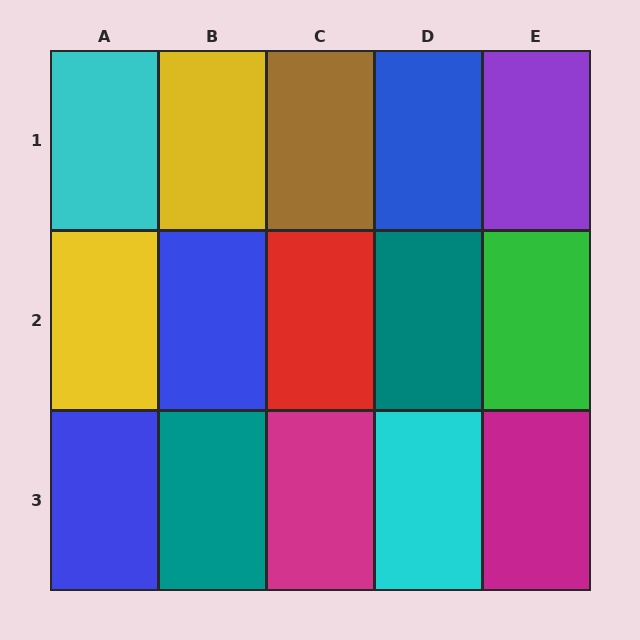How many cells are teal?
2 cells are teal.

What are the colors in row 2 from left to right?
Yellow, blue, red, teal, green.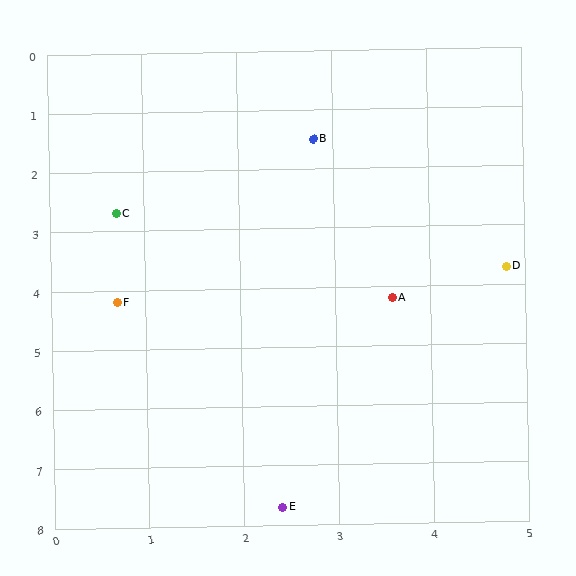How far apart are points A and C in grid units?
Points A and C are about 3.3 grid units apart.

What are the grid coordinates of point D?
Point D is at approximately (4.8, 3.7).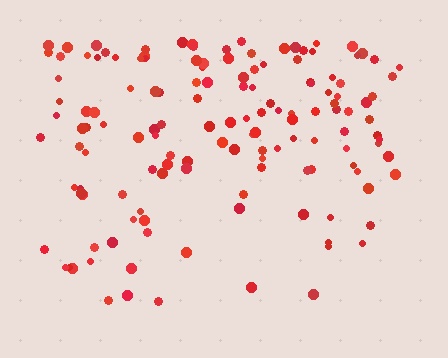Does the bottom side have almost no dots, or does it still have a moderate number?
Still a moderate number, just noticeably fewer than the top.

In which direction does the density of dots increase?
From bottom to top, with the top side densest.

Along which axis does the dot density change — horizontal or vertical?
Vertical.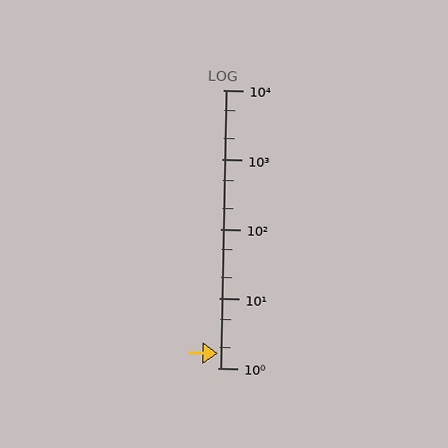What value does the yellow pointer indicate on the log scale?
The pointer indicates approximately 1.6.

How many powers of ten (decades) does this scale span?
The scale spans 4 decades, from 1 to 10000.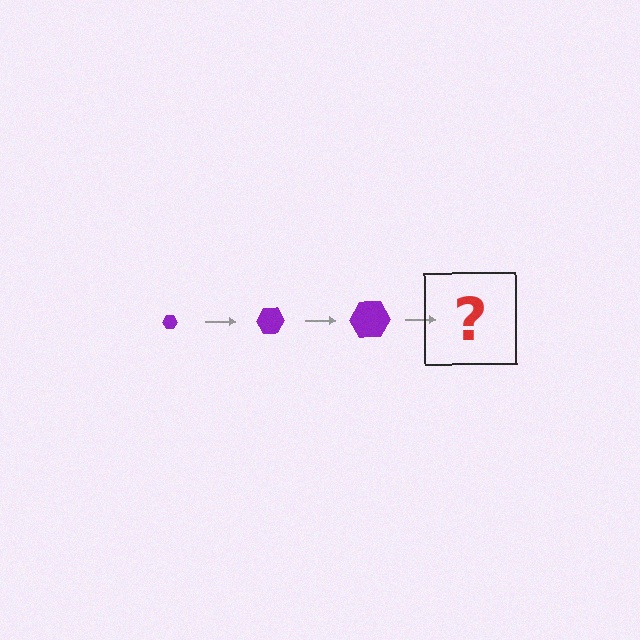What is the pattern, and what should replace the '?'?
The pattern is that the hexagon gets progressively larger each step. The '?' should be a purple hexagon, larger than the previous one.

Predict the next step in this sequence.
The next step is a purple hexagon, larger than the previous one.